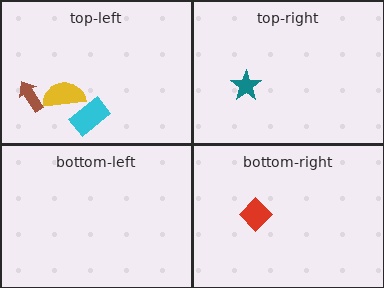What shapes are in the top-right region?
The teal star.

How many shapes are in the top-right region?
1.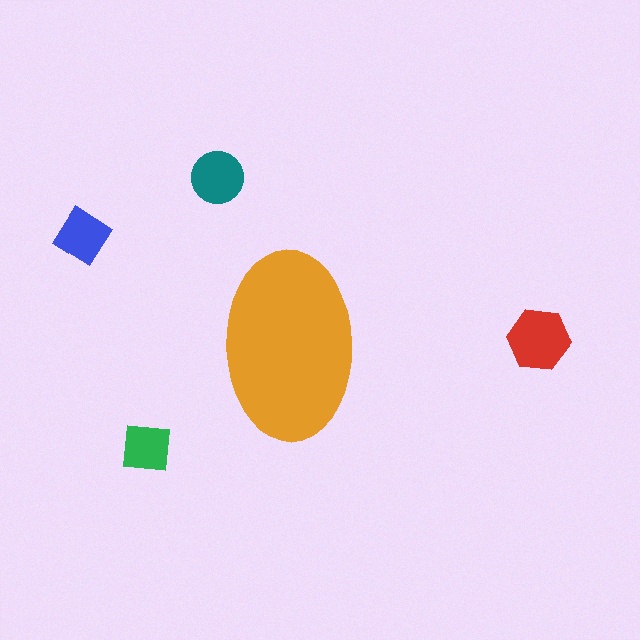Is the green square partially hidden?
No, the green square is fully visible.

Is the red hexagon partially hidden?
No, the red hexagon is fully visible.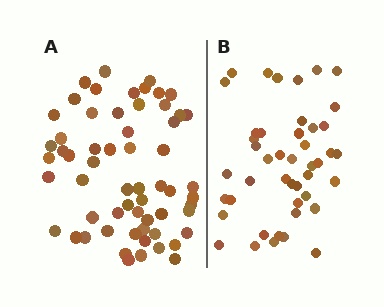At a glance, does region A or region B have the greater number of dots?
Region A (the left region) has more dots.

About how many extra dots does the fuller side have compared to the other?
Region A has approximately 15 more dots than region B.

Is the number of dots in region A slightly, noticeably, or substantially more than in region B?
Region A has noticeably more, but not dramatically so. The ratio is roughly 1.3 to 1.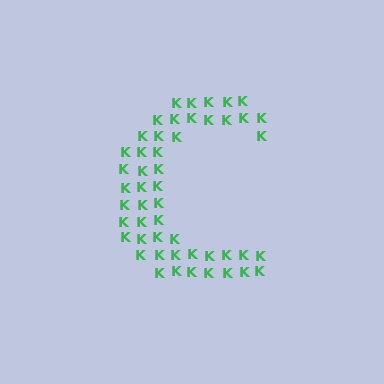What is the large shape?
The large shape is the letter C.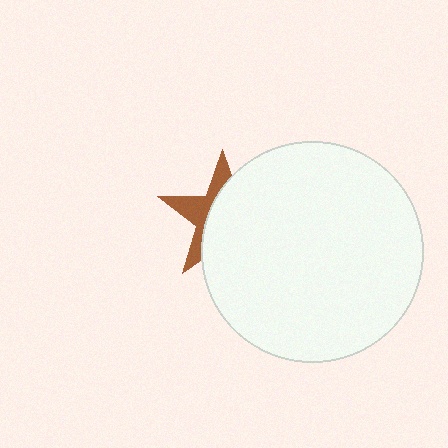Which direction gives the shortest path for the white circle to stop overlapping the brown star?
Moving right gives the shortest separation.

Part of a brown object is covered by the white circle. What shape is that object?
It is a star.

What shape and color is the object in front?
The object in front is a white circle.